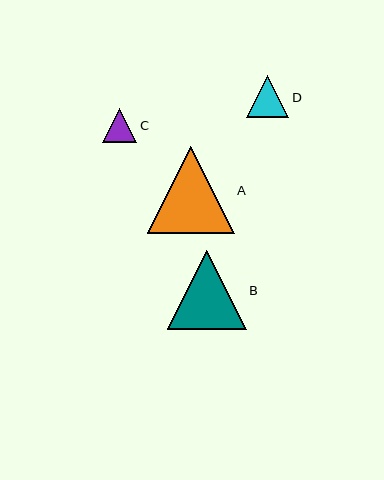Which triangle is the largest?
Triangle A is the largest with a size of approximately 87 pixels.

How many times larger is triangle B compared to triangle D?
Triangle B is approximately 1.9 times the size of triangle D.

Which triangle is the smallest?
Triangle C is the smallest with a size of approximately 34 pixels.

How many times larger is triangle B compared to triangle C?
Triangle B is approximately 2.3 times the size of triangle C.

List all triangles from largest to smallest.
From largest to smallest: A, B, D, C.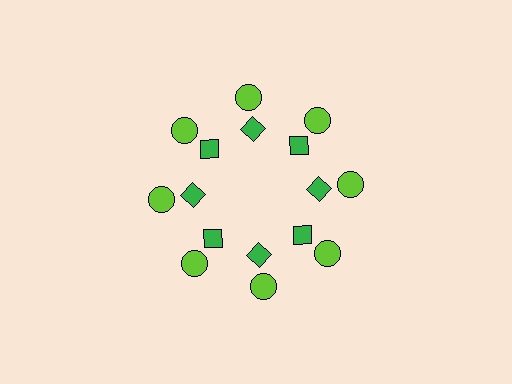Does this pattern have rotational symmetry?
Yes, this pattern has 8-fold rotational symmetry. It looks the same after rotating 45 degrees around the center.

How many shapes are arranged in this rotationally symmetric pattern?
There are 16 shapes, arranged in 8 groups of 2.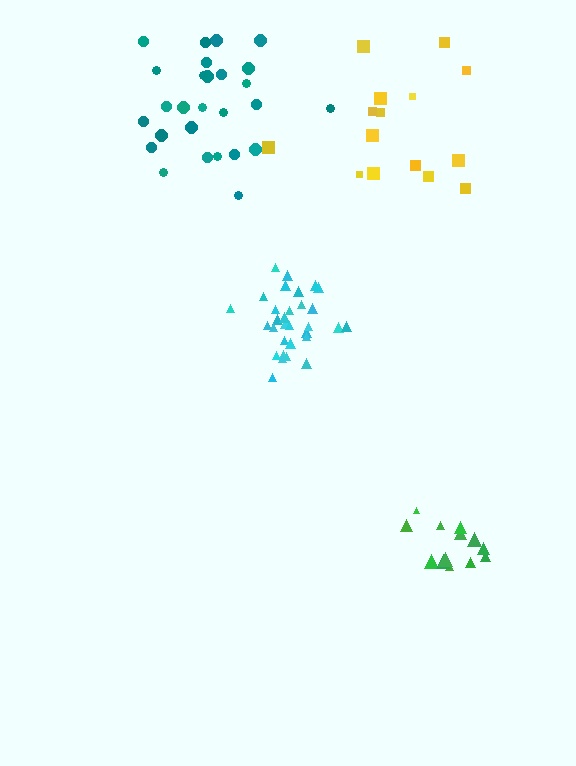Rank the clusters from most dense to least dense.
cyan, green, teal, yellow.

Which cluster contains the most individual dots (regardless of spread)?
Cyan (31).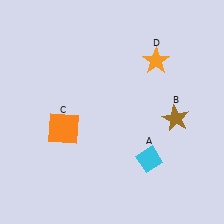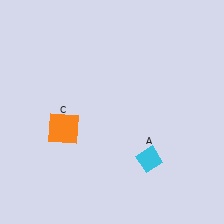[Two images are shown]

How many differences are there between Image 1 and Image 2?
There are 2 differences between the two images.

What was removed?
The orange star (D), the brown star (B) were removed in Image 2.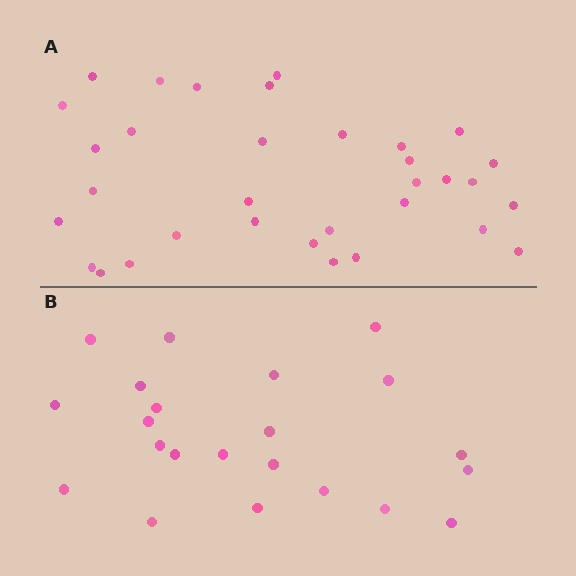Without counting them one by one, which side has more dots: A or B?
Region A (the top region) has more dots.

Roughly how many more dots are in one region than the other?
Region A has roughly 12 or so more dots than region B.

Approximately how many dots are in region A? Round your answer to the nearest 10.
About 30 dots. (The exact count is 33, which rounds to 30.)